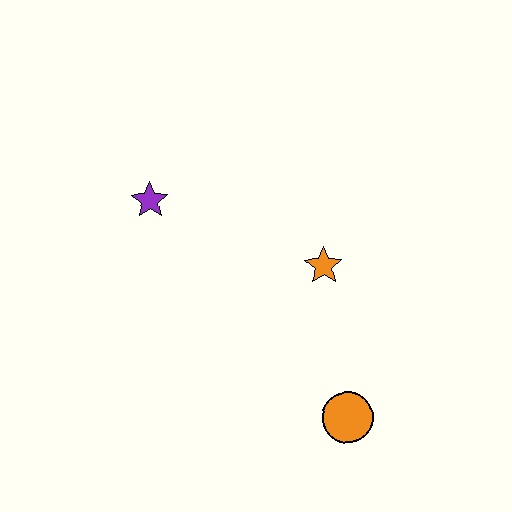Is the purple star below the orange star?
No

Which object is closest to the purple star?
The orange star is closest to the purple star.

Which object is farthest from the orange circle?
The purple star is farthest from the orange circle.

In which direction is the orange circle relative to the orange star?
The orange circle is below the orange star.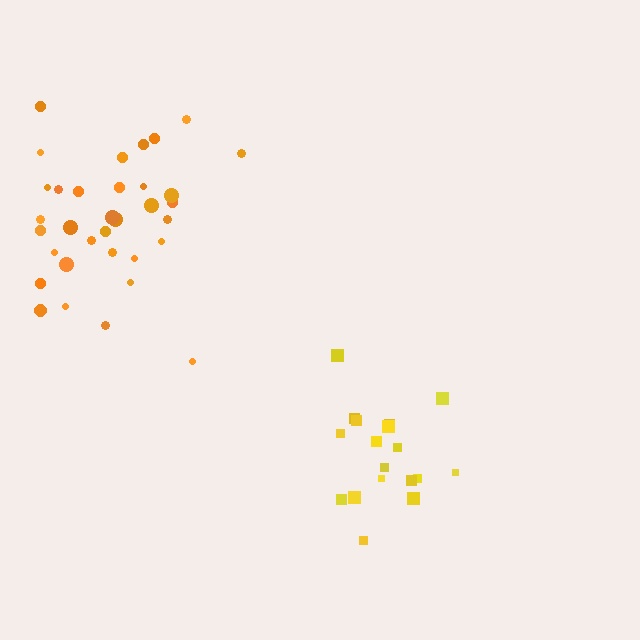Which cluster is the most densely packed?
Yellow.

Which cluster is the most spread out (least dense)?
Orange.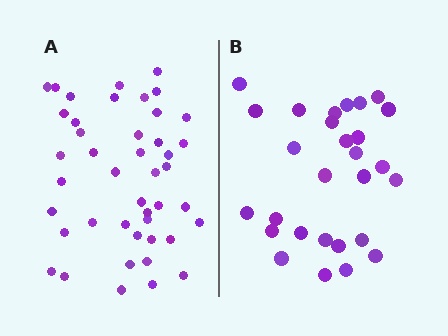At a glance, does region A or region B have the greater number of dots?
Region A (the left region) has more dots.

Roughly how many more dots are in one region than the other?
Region A has approximately 15 more dots than region B.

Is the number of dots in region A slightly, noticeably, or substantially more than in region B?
Region A has substantially more. The ratio is roughly 1.6 to 1.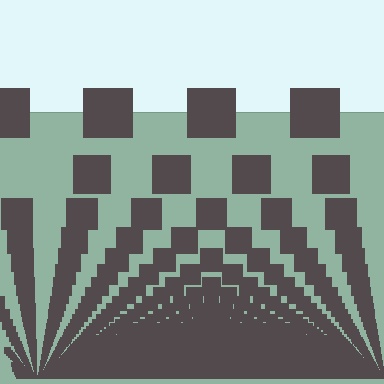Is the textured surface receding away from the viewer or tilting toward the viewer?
The surface appears to tilt toward the viewer. Texture elements get larger and sparser toward the top.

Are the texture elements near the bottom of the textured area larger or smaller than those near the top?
Smaller. The gradient is inverted — elements near the bottom are smaller and denser.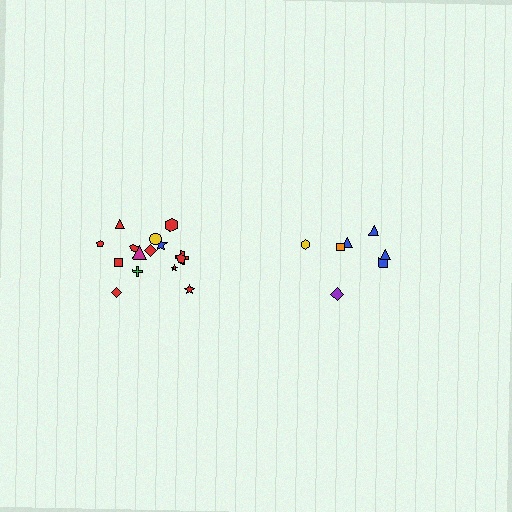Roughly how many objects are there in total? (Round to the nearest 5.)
Roughly 20 objects in total.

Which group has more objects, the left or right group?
The left group.